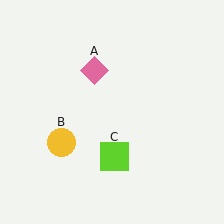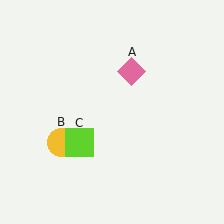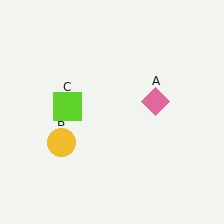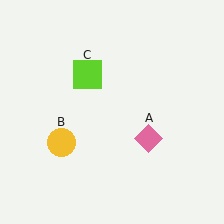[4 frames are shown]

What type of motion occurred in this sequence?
The pink diamond (object A), lime square (object C) rotated clockwise around the center of the scene.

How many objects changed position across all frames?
2 objects changed position: pink diamond (object A), lime square (object C).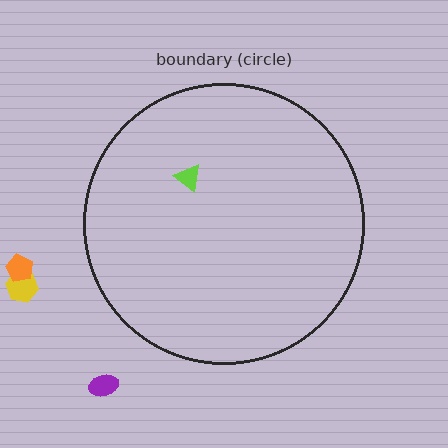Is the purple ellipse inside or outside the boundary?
Outside.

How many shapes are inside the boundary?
1 inside, 3 outside.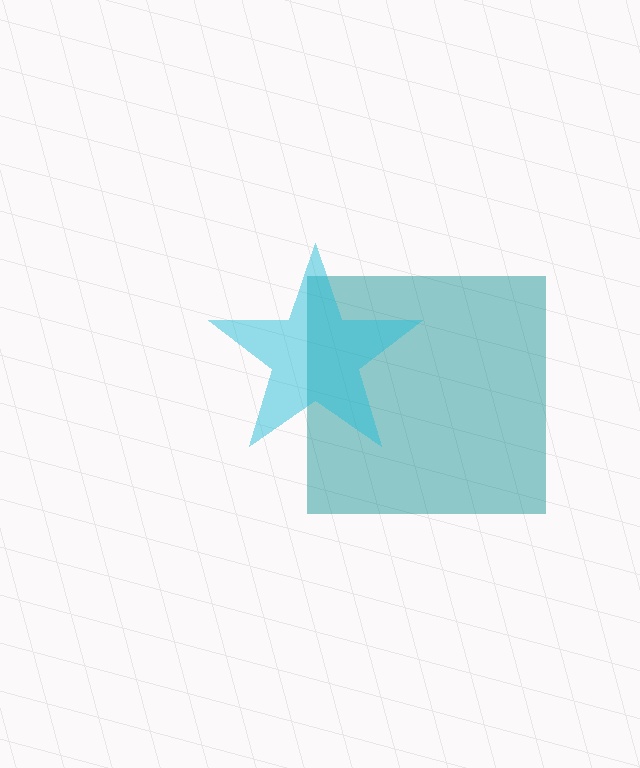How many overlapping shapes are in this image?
There are 2 overlapping shapes in the image.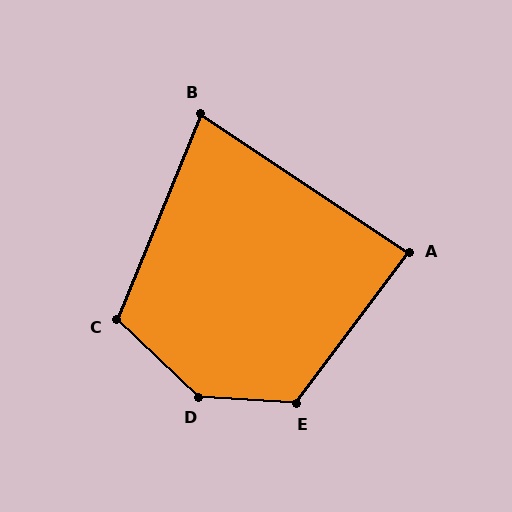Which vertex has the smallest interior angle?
B, at approximately 79 degrees.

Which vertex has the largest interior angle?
D, at approximately 139 degrees.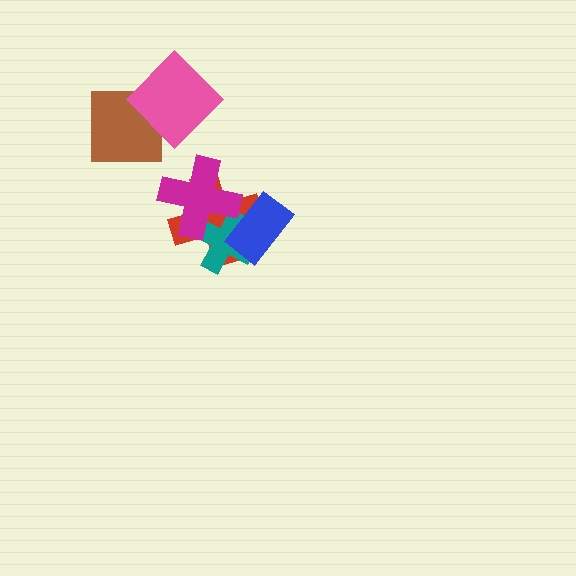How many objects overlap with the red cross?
3 objects overlap with the red cross.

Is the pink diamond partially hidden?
No, no other shape covers it.